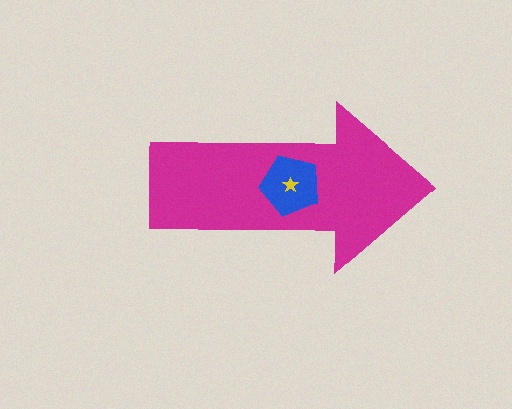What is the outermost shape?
The magenta arrow.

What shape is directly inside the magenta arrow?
The blue pentagon.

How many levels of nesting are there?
3.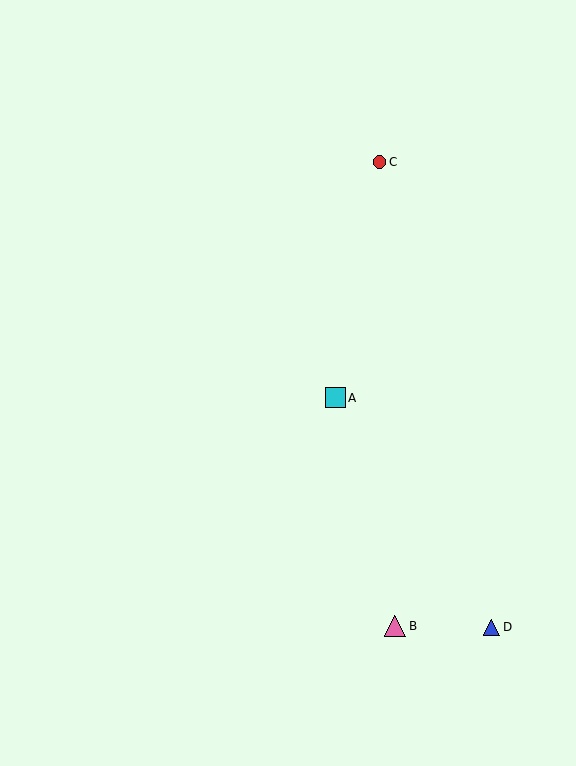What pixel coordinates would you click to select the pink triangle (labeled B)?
Click at (395, 626) to select the pink triangle B.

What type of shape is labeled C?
Shape C is a red circle.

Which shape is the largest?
The pink triangle (labeled B) is the largest.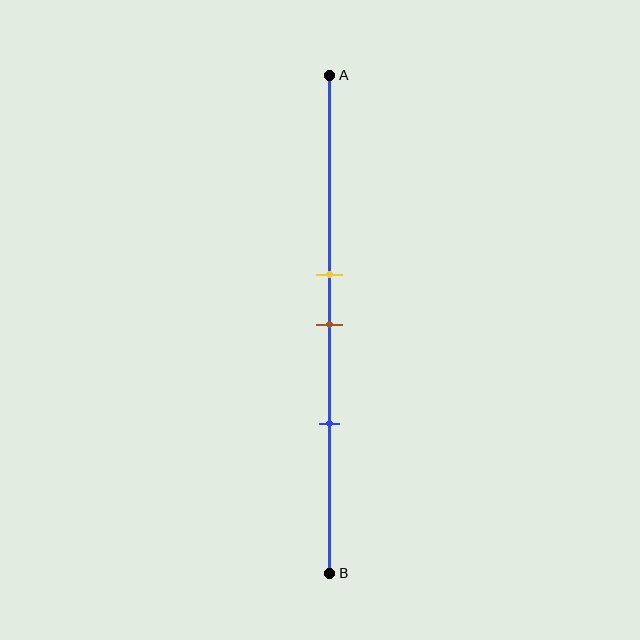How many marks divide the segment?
There are 3 marks dividing the segment.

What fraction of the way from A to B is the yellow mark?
The yellow mark is approximately 40% (0.4) of the way from A to B.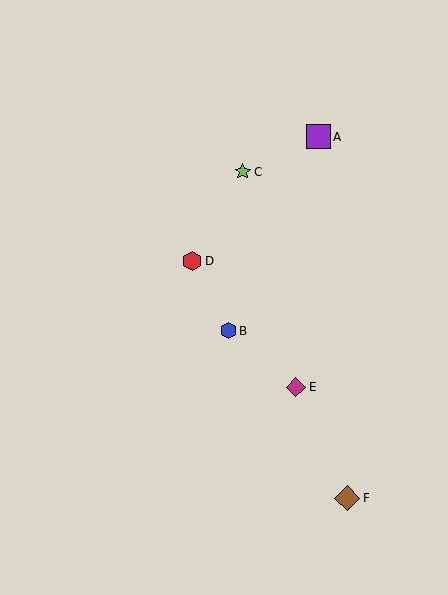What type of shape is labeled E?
Shape E is a magenta diamond.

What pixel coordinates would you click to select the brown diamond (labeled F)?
Click at (347, 498) to select the brown diamond F.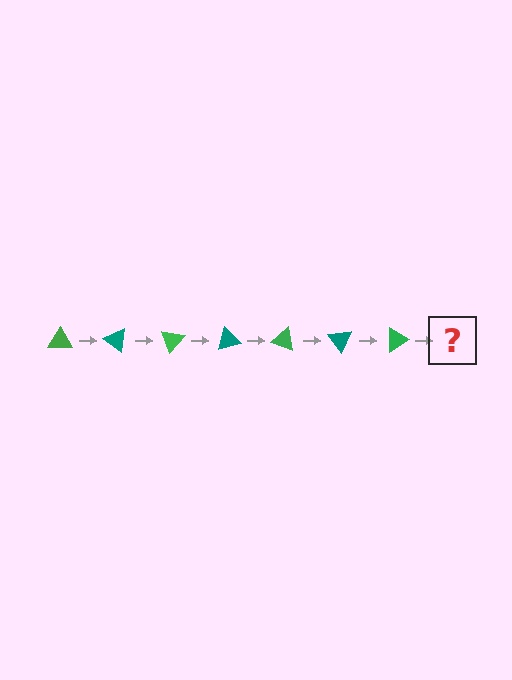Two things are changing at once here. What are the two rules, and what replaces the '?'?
The two rules are that it rotates 35 degrees each step and the color cycles through green and teal. The '?' should be a teal triangle, rotated 245 degrees from the start.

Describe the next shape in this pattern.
It should be a teal triangle, rotated 245 degrees from the start.